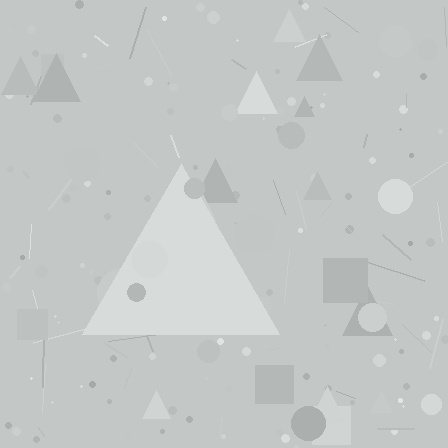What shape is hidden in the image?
A triangle is hidden in the image.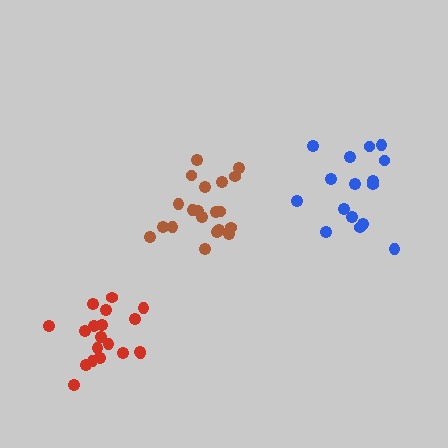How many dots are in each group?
Group 1: 21 dots, Group 2: 16 dots, Group 3: 19 dots (56 total).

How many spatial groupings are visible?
There are 3 spatial groupings.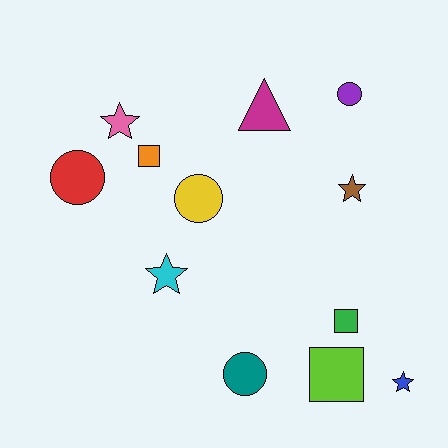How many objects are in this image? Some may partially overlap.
There are 12 objects.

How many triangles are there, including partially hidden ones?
There is 1 triangle.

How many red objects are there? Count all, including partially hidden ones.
There is 1 red object.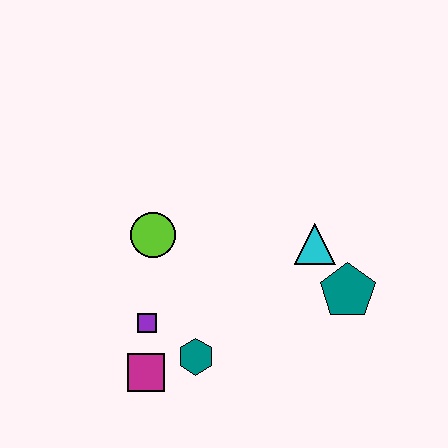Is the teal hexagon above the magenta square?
Yes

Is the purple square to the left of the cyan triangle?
Yes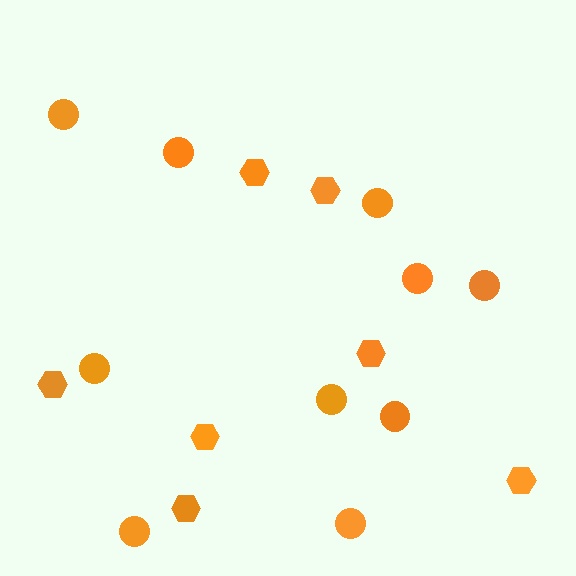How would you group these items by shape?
There are 2 groups: one group of hexagons (7) and one group of circles (10).